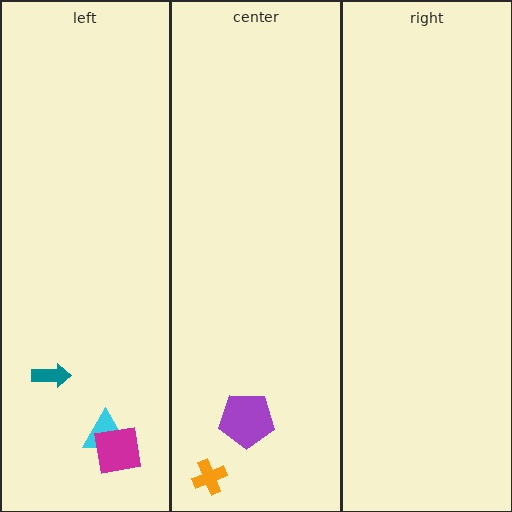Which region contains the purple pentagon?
The center region.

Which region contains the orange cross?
The center region.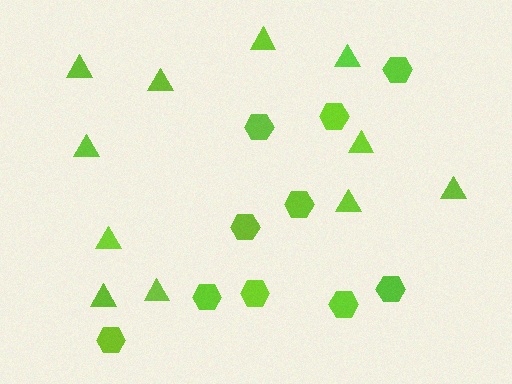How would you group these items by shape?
There are 2 groups: one group of triangles (11) and one group of hexagons (10).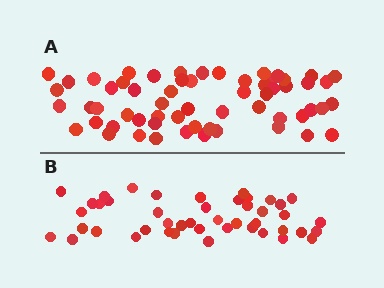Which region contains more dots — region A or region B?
Region A (the top region) has more dots.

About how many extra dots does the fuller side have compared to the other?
Region A has approximately 15 more dots than region B.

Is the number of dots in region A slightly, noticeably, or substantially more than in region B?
Region A has noticeably more, but not dramatically so. The ratio is roughly 1.3 to 1.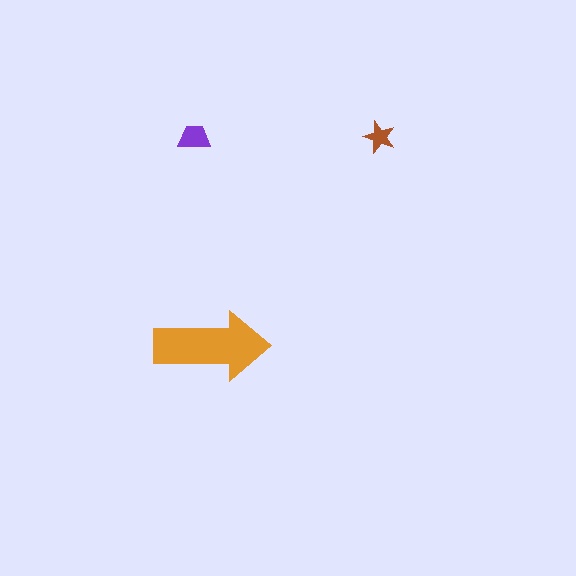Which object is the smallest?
The brown star.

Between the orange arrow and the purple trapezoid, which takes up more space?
The orange arrow.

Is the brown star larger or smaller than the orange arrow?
Smaller.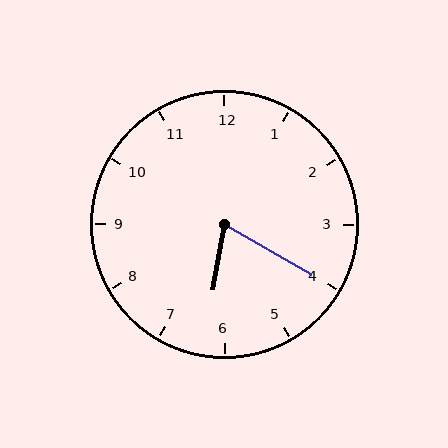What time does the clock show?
6:20.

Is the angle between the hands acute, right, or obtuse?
It is acute.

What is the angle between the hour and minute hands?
Approximately 70 degrees.